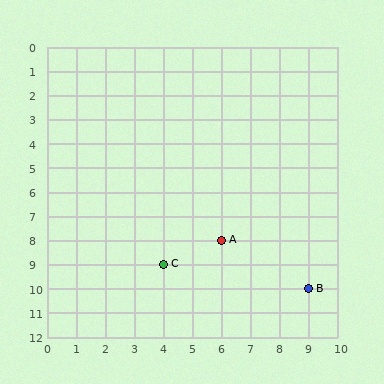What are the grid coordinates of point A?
Point A is at grid coordinates (6, 8).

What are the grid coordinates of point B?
Point B is at grid coordinates (9, 10).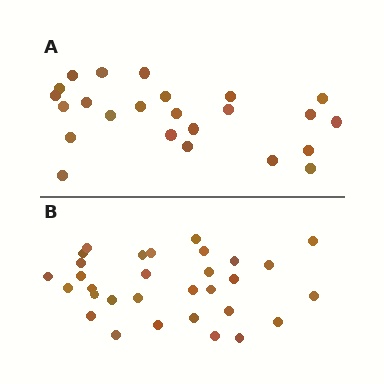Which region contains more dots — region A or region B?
Region B (the bottom region) has more dots.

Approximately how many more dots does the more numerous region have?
Region B has roughly 8 or so more dots than region A.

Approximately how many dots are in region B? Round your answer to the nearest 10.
About 30 dots. (The exact count is 31, which rounds to 30.)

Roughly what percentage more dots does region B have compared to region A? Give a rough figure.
About 30% more.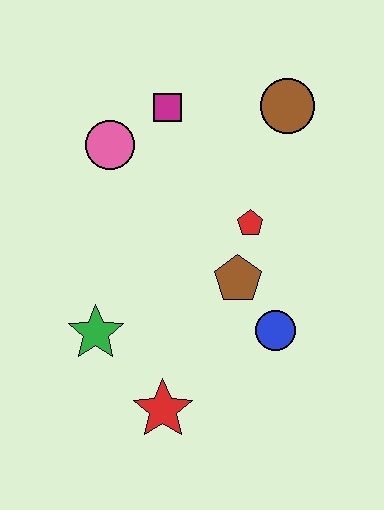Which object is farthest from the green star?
The brown circle is farthest from the green star.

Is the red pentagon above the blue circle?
Yes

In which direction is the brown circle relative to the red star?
The brown circle is above the red star.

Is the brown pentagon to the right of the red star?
Yes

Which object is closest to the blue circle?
The brown pentagon is closest to the blue circle.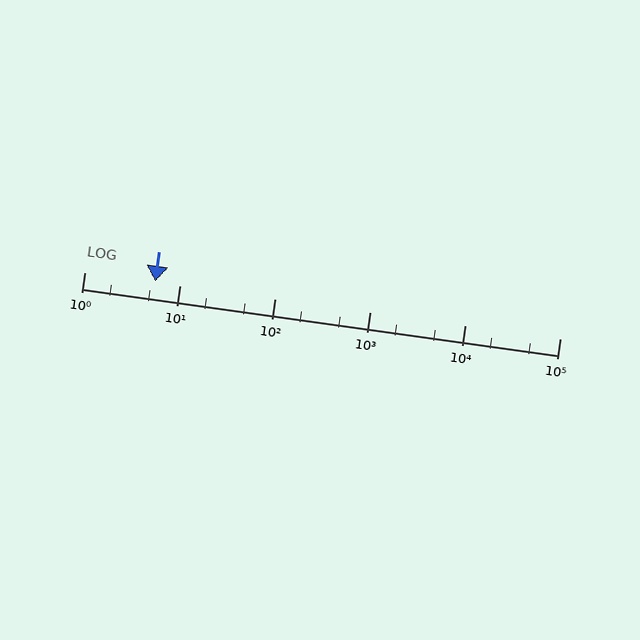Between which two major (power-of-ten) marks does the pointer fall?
The pointer is between 1 and 10.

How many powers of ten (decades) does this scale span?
The scale spans 5 decades, from 1 to 100000.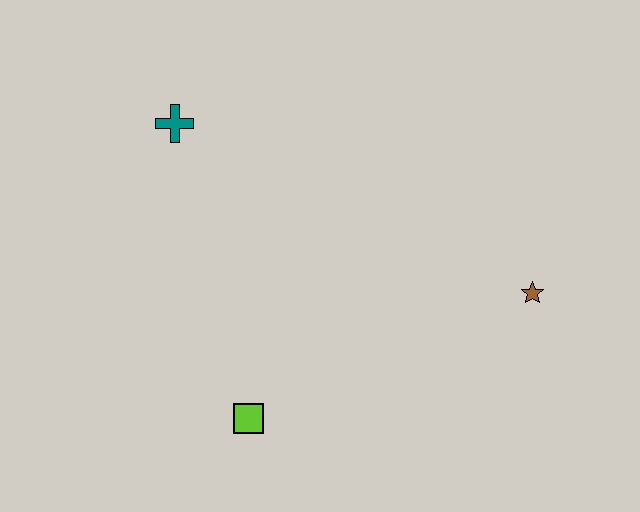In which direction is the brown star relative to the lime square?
The brown star is to the right of the lime square.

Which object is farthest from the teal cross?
The brown star is farthest from the teal cross.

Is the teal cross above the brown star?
Yes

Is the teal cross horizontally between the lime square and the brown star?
No